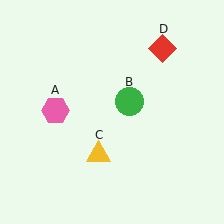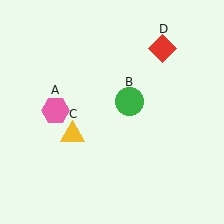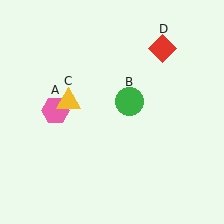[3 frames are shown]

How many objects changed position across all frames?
1 object changed position: yellow triangle (object C).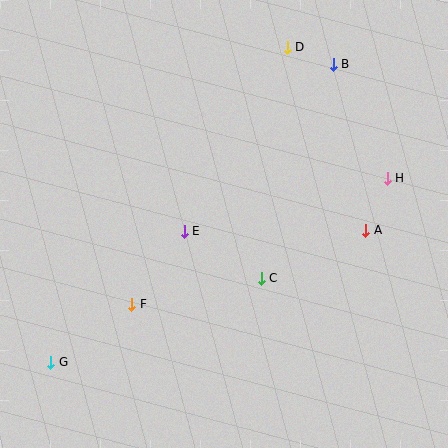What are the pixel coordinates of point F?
Point F is at (132, 304).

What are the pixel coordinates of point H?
Point H is at (387, 178).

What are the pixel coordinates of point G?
Point G is at (51, 362).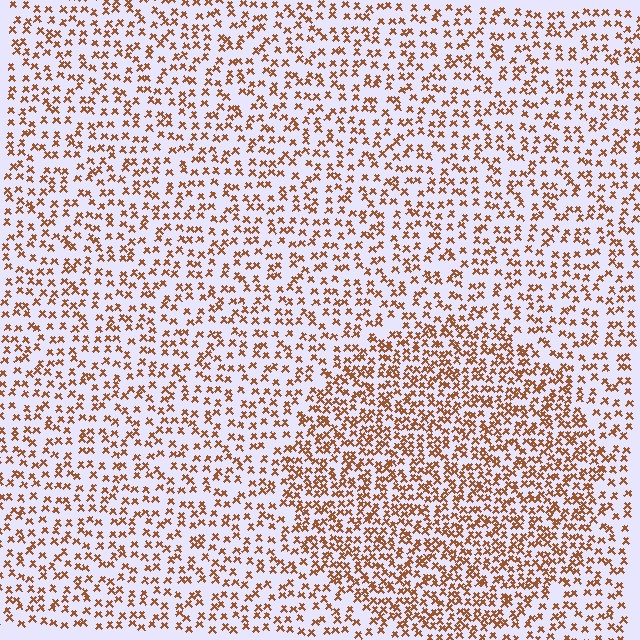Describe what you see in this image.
The image contains small brown elements arranged at two different densities. A circle-shaped region is visible where the elements are more densely packed than the surrounding area.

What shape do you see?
I see a circle.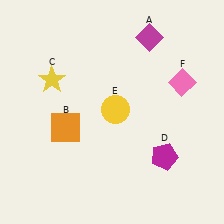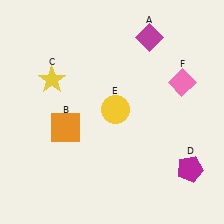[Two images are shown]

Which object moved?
The magenta pentagon (D) moved right.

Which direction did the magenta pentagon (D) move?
The magenta pentagon (D) moved right.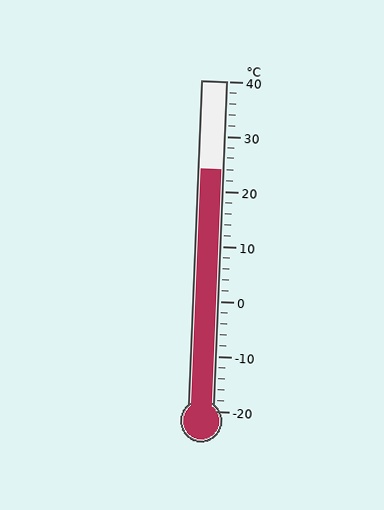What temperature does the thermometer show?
The thermometer shows approximately 24°C.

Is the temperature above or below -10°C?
The temperature is above -10°C.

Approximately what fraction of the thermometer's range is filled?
The thermometer is filled to approximately 75% of its range.